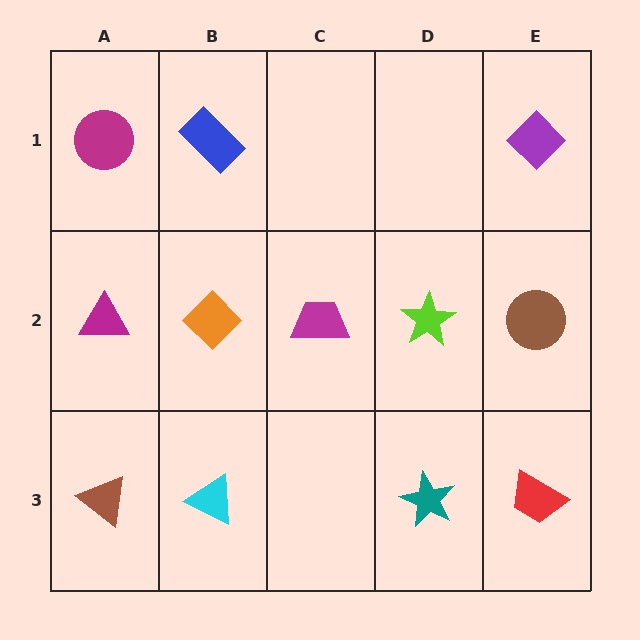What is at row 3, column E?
A red trapezoid.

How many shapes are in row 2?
5 shapes.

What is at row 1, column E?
A purple diamond.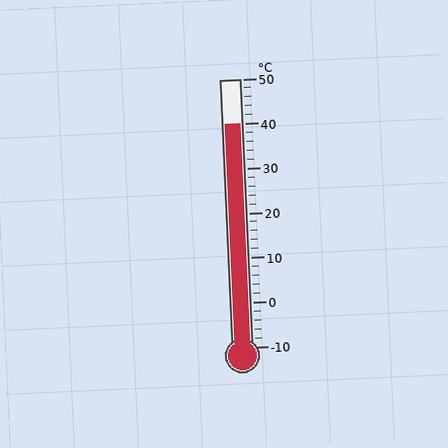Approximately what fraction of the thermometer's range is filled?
The thermometer is filled to approximately 85% of its range.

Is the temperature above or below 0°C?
The temperature is above 0°C.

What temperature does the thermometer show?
The thermometer shows approximately 40°C.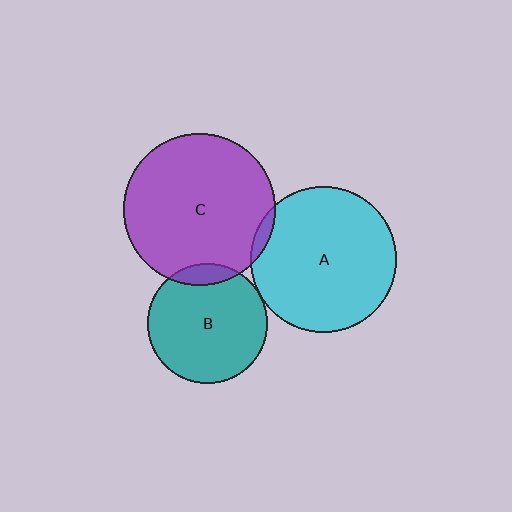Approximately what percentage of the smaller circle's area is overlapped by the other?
Approximately 10%.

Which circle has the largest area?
Circle C (purple).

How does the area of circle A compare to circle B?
Approximately 1.5 times.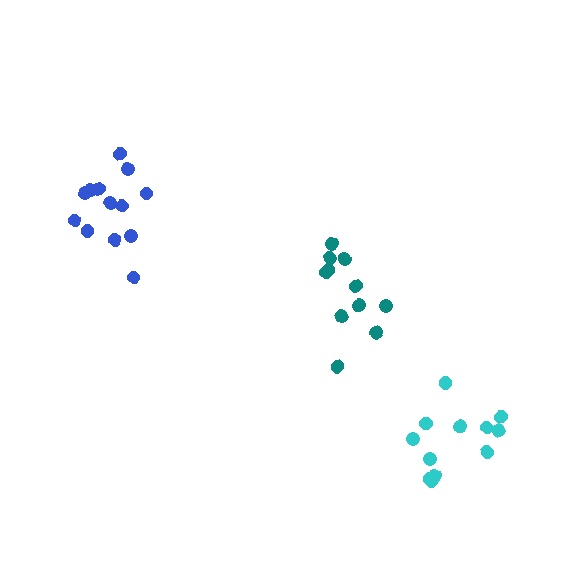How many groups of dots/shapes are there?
There are 3 groups.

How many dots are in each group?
Group 1: 12 dots, Group 2: 11 dots, Group 3: 13 dots (36 total).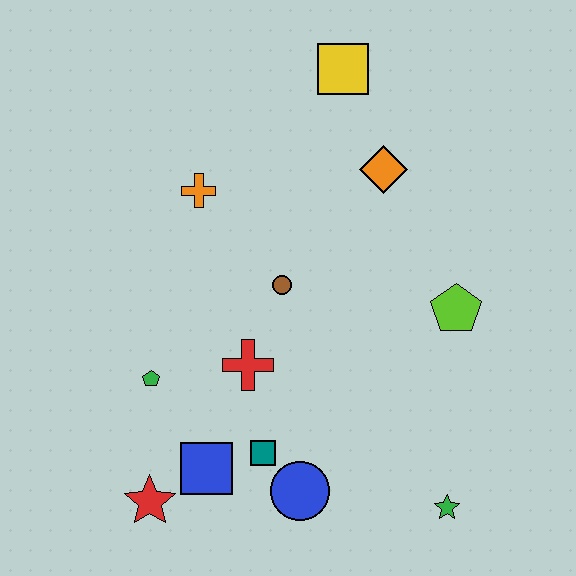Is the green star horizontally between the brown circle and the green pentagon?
No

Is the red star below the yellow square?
Yes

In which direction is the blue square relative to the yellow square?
The blue square is below the yellow square.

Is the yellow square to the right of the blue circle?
Yes